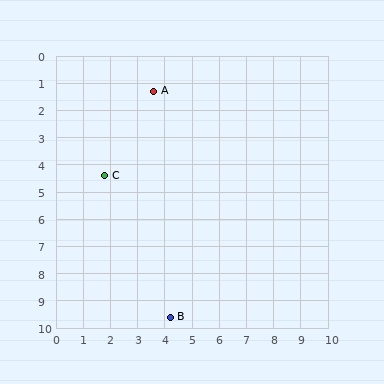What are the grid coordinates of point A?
Point A is at approximately (3.6, 1.3).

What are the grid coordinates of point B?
Point B is at approximately (4.2, 9.6).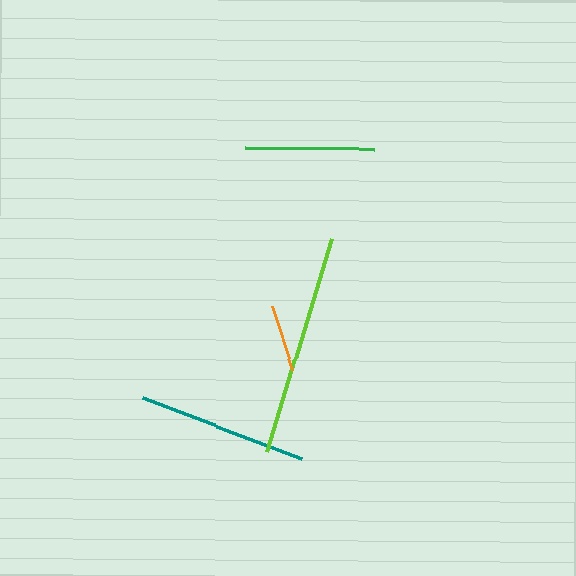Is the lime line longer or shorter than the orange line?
The lime line is longer than the orange line.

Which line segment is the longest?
The lime line is the longest at approximately 223 pixels.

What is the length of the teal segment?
The teal segment is approximately 171 pixels long.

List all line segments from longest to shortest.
From longest to shortest: lime, teal, green, orange.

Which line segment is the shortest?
The orange line is the shortest at approximately 67 pixels.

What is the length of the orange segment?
The orange segment is approximately 67 pixels long.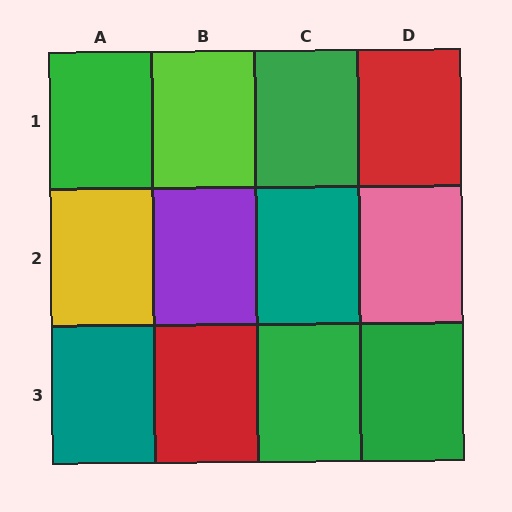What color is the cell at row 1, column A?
Green.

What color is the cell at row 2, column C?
Teal.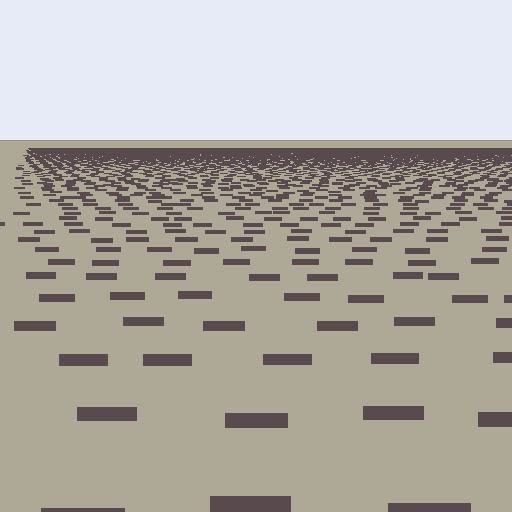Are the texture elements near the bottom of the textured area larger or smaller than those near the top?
Larger. Near the bottom, elements are closer to the viewer and appear at a bigger on-screen size.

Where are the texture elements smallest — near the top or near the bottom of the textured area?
Near the top.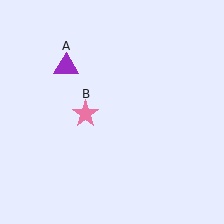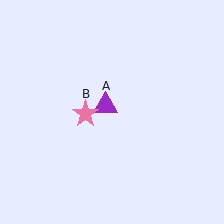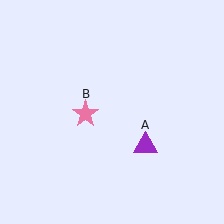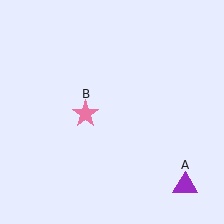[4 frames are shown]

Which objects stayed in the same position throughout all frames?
Pink star (object B) remained stationary.